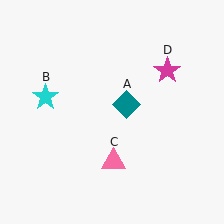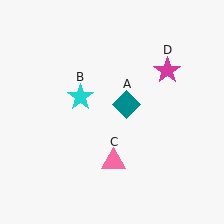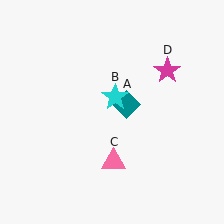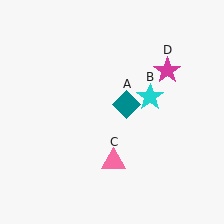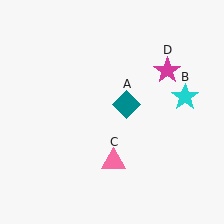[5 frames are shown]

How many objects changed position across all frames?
1 object changed position: cyan star (object B).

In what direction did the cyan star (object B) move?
The cyan star (object B) moved right.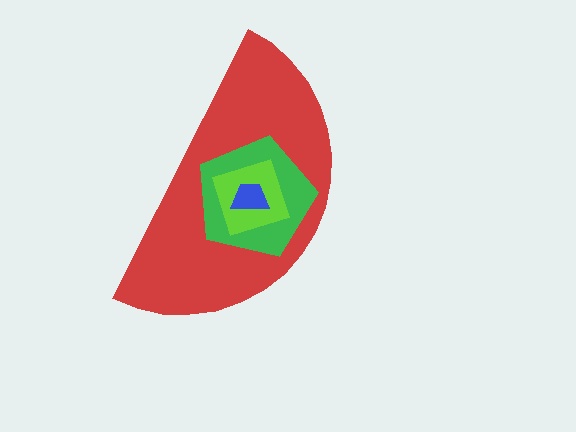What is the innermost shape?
The blue trapezoid.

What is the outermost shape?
The red semicircle.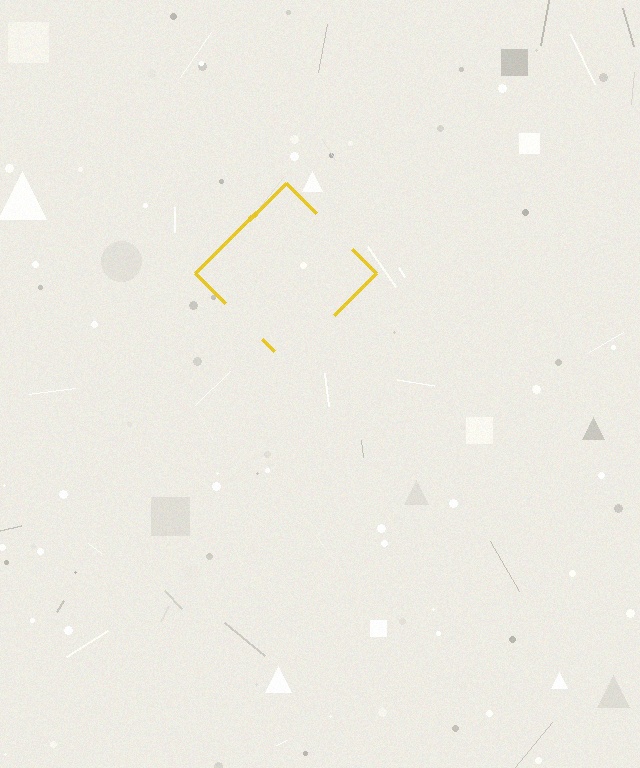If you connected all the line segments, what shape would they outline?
They would outline a diamond.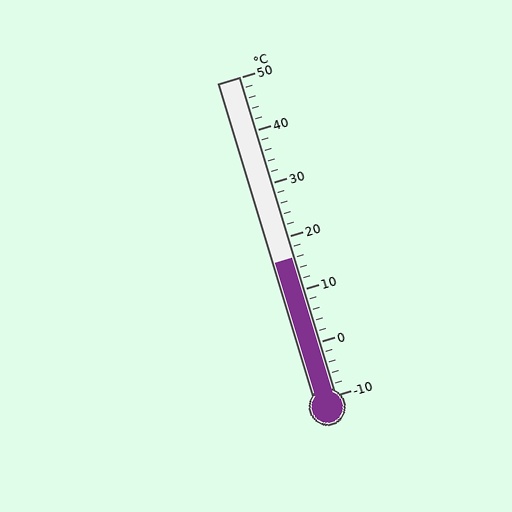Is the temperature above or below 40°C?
The temperature is below 40°C.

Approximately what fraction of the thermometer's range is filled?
The thermometer is filled to approximately 45% of its range.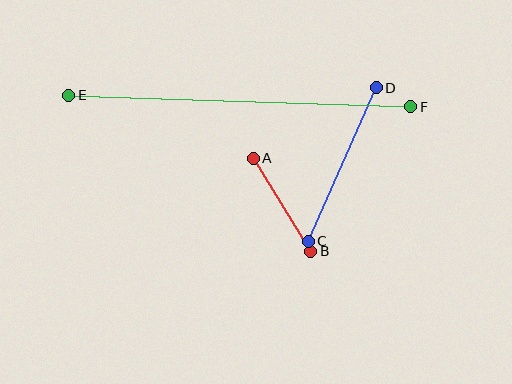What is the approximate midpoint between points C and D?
The midpoint is at approximately (342, 164) pixels.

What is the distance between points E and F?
The distance is approximately 342 pixels.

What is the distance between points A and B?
The distance is approximately 110 pixels.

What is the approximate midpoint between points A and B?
The midpoint is at approximately (282, 205) pixels.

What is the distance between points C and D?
The distance is approximately 168 pixels.